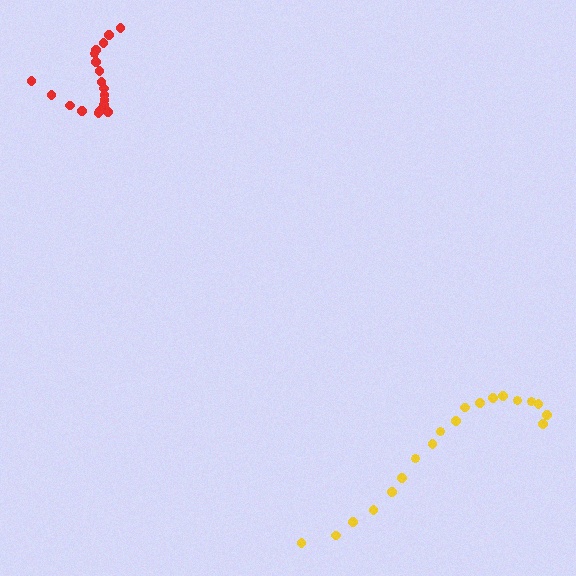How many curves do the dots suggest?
There are 2 distinct paths.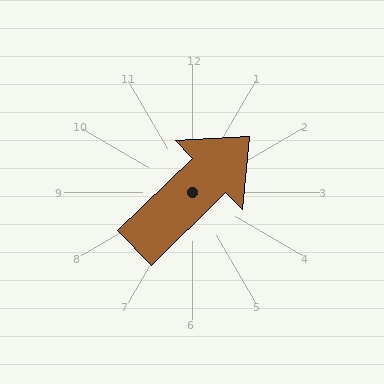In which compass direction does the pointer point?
Northeast.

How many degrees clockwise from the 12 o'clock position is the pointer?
Approximately 46 degrees.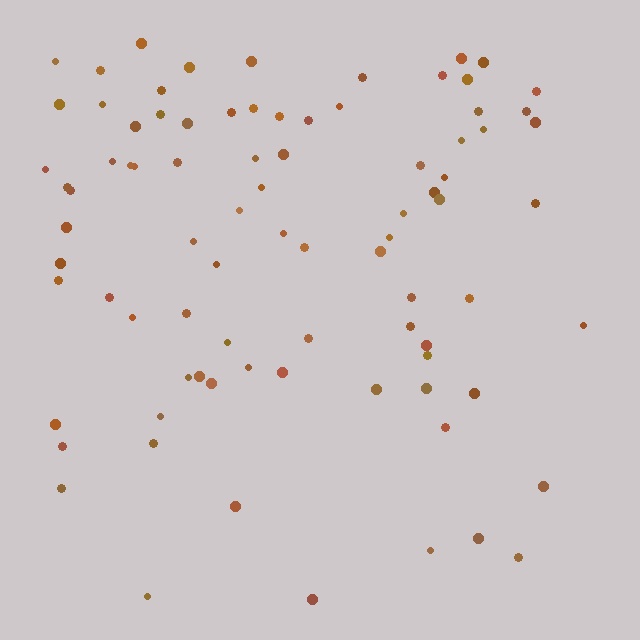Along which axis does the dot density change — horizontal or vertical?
Vertical.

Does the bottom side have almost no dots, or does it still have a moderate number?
Still a moderate number, just noticeably fewer than the top.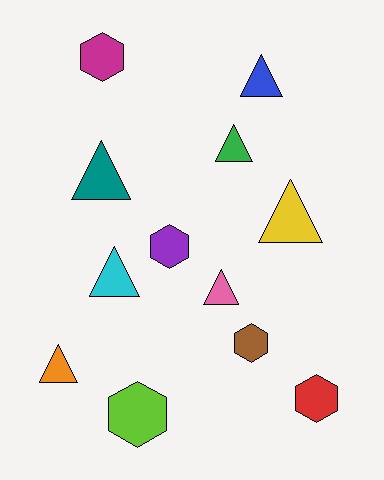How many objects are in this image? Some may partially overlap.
There are 12 objects.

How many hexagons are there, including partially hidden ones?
There are 5 hexagons.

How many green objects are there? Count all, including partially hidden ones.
There is 1 green object.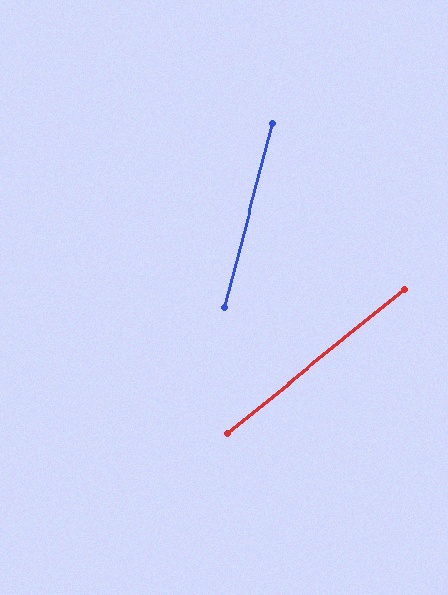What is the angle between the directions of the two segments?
Approximately 36 degrees.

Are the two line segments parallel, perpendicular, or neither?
Neither parallel nor perpendicular — they differ by about 36°.